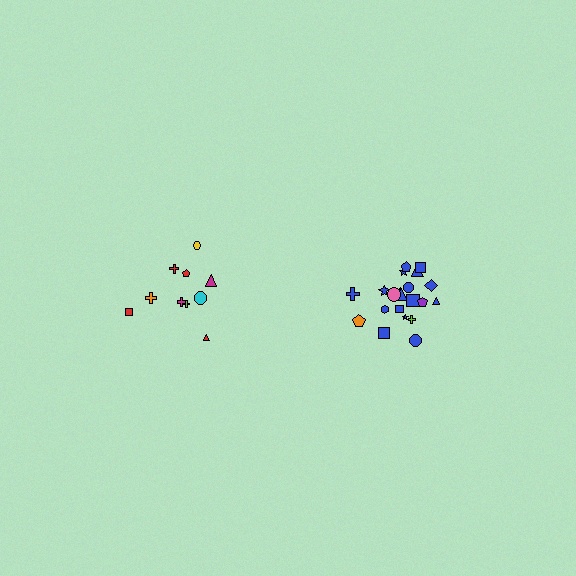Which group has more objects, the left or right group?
The right group.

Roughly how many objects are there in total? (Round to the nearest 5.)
Roughly 30 objects in total.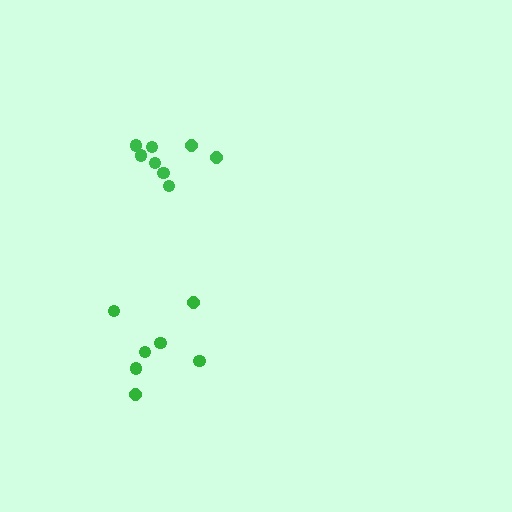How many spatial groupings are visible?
There are 2 spatial groupings.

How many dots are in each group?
Group 1: 8 dots, Group 2: 7 dots (15 total).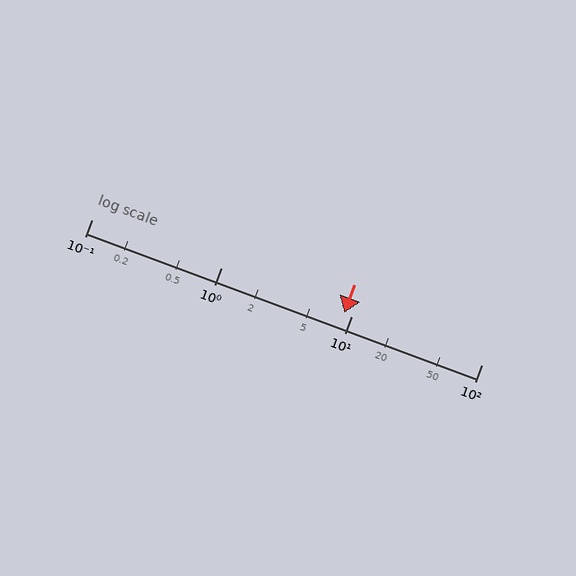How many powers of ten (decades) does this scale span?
The scale spans 3 decades, from 0.1 to 100.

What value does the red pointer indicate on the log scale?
The pointer indicates approximately 8.8.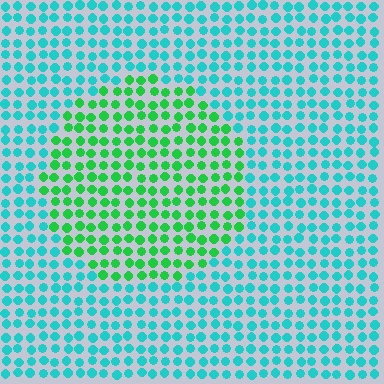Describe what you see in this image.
The image is filled with small cyan elements in a uniform arrangement. A circle-shaped region is visible where the elements are tinted to a slightly different hue, forming a subtle color boundary.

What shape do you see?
I see a circle.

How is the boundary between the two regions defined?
The boundary is defined purely by a slight shift in hue (about 47 degrees). Spacing, size, and orientation are identical on both sides.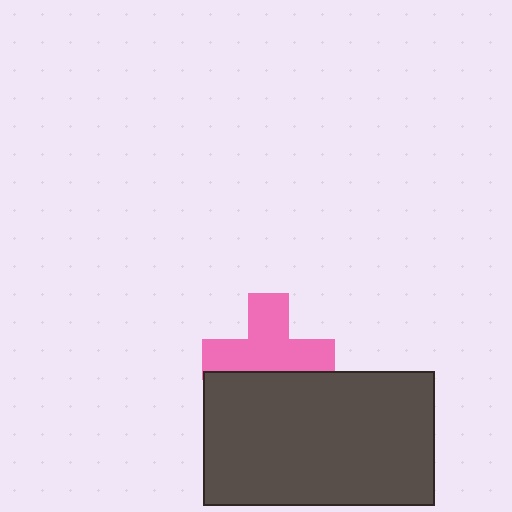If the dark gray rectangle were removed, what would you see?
You would see the complete pink cross.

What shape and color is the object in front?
The object in front is a dark gray rectangle.